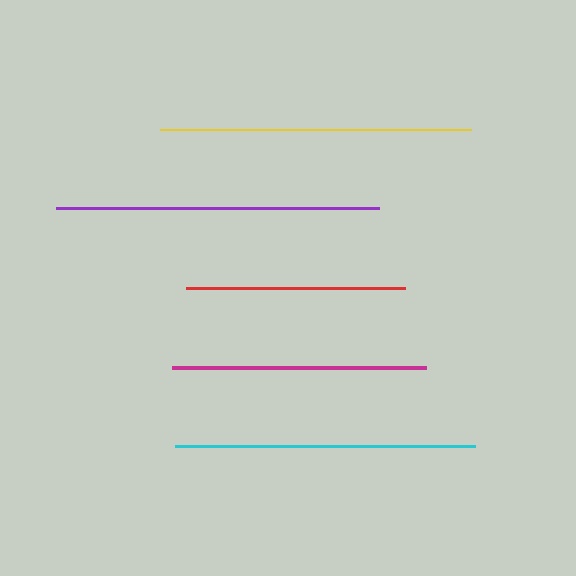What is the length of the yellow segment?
The yellow segment is approximately 312 pixels long.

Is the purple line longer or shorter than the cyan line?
The purple line is longer than the cyan line.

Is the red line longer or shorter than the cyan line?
The cyan line is longer than the red line.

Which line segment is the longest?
The purple line is the longest at approximately 323 pixels.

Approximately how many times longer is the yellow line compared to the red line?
The yellow line is approximately 1.4 times the length of the red line.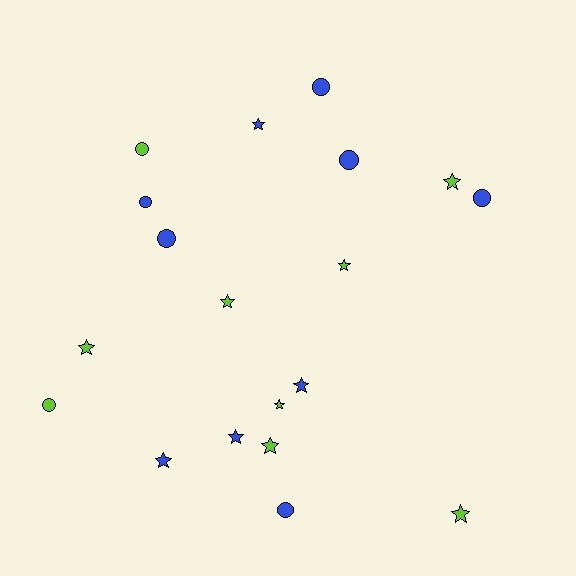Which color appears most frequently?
Blue, with 10 objects.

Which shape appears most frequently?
Star, with 11 objects.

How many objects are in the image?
There are 19 objects.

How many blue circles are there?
There are 6 blue circles.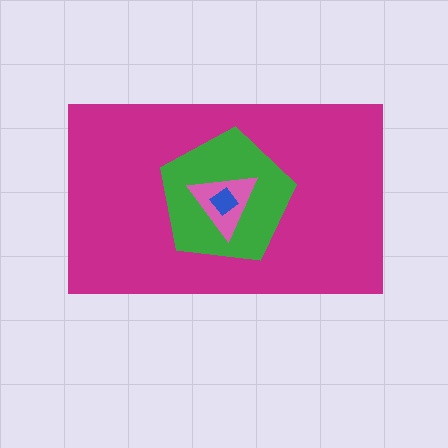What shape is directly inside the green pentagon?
The pink triangle.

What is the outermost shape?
The magenta rectangle.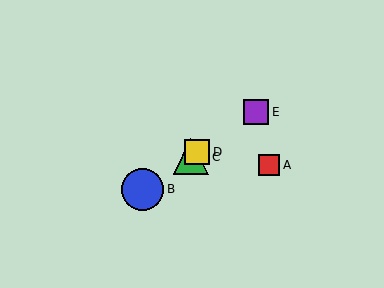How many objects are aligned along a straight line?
4 objects (B, C, D, E) are aligned along a straight line.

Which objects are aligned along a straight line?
Objects B, C, D, E are aligned along a straight line.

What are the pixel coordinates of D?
Object D is at (197, 152).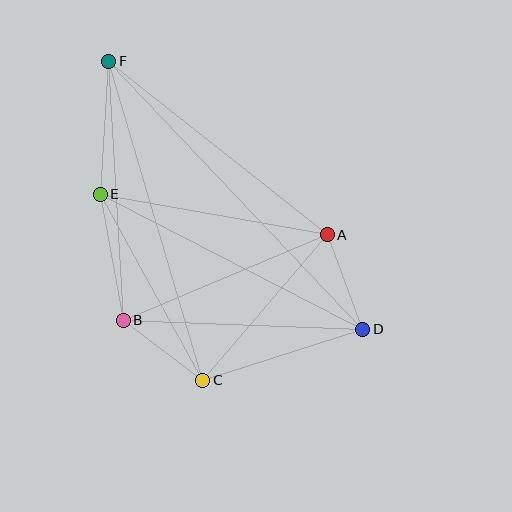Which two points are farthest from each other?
Points D and F are farthest from each other.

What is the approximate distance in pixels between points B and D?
The distance between B and D is approximately 240 pixels.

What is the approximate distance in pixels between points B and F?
The distance between B and F is approximately 259 pixels.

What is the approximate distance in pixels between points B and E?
The distance between B and E is approximately 128 pixels.